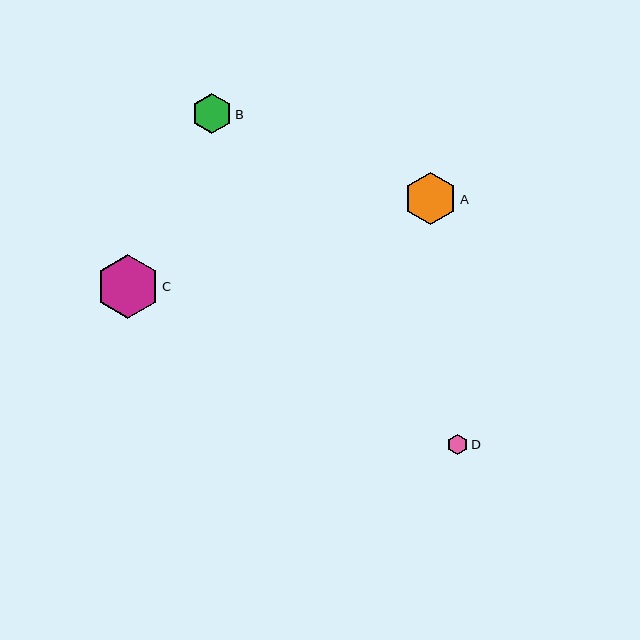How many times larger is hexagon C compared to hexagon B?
Hexagon C is approximately 1.6 times the size of hexagon B.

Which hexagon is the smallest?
Hexagon D is the smallest with a size of approximately 20 pixels.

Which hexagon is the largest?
Hexagon C is the largest with a size of approximately 64 pixels.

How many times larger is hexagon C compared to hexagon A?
Hexagon C is approximately 1.2 times the size of hexagon A.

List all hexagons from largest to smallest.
From largest to smallest: C, A, B, D.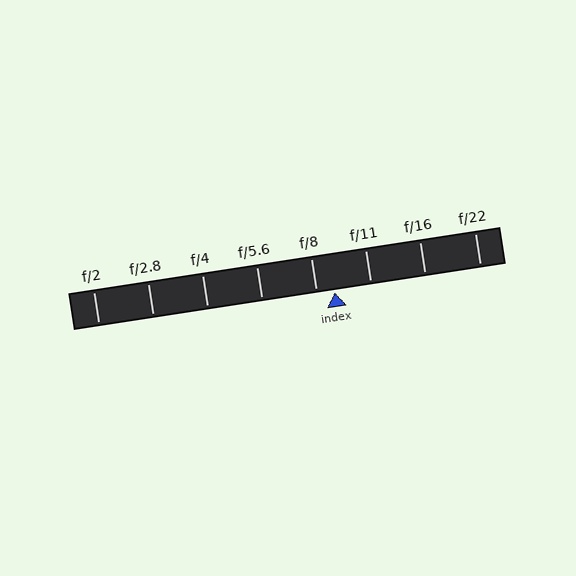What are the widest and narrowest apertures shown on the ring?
The widest aperture shown is f/2 and the narrowest is f/22.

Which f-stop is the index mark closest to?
The index mark is closest to f/8.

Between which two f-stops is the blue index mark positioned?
The index mark is between f/8 and f/11.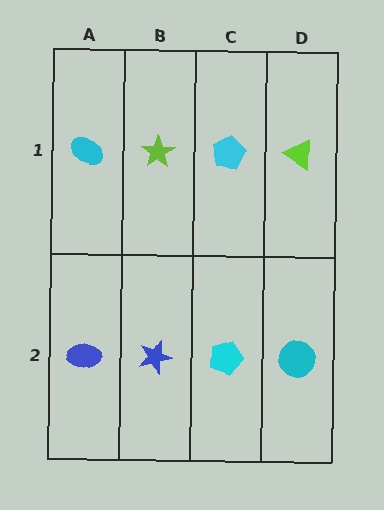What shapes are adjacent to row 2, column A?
A cyan ellipse (row 1, column A), a blue star (row 2, column B).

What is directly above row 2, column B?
A lime star.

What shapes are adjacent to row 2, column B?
A lime star (row 1, column B), a blue ellipse (row 2, column A), a cyan pentagon (row 2, column C).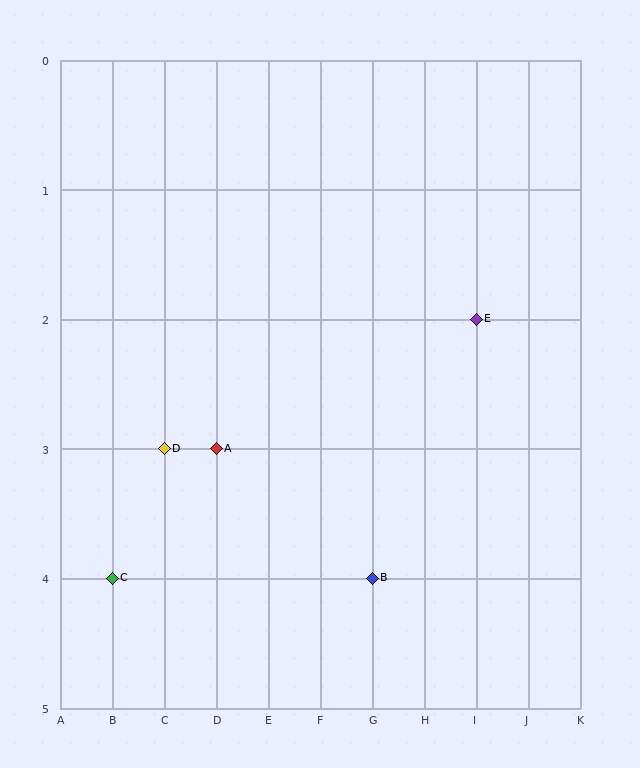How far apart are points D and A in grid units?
Points D and A are 1 column apart.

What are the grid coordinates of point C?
Point C is at grid coordinates (B, 4).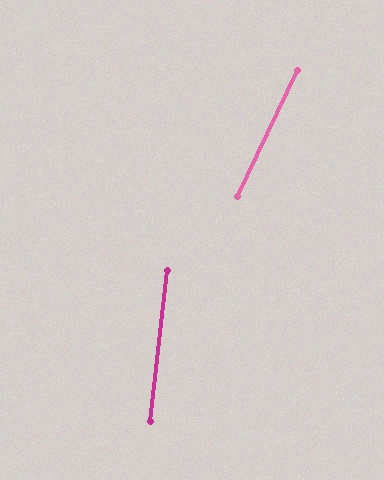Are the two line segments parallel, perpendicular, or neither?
Neither parallel nor perpendicular — they differ by about 19°.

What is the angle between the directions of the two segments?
Approximately 19 degrees.